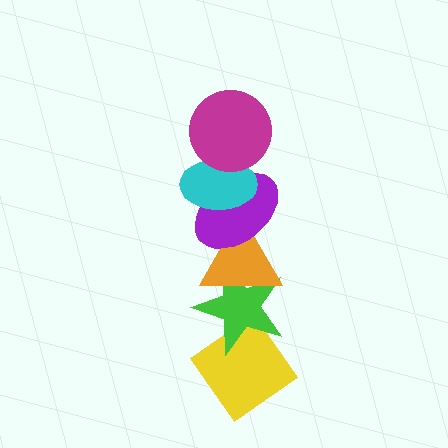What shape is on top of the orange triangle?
The purple ellipse is on top of the orange triangle.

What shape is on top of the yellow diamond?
The green star is on top of the yellow diamond.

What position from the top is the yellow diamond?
The yellow diamond is 6th from the top.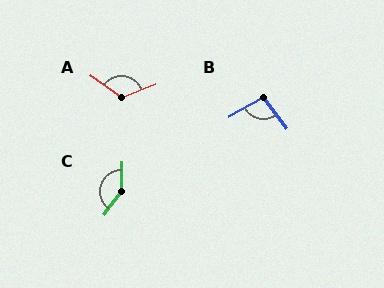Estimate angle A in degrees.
Approximately 124 degrees.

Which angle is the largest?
C, at approximately 144 degrees.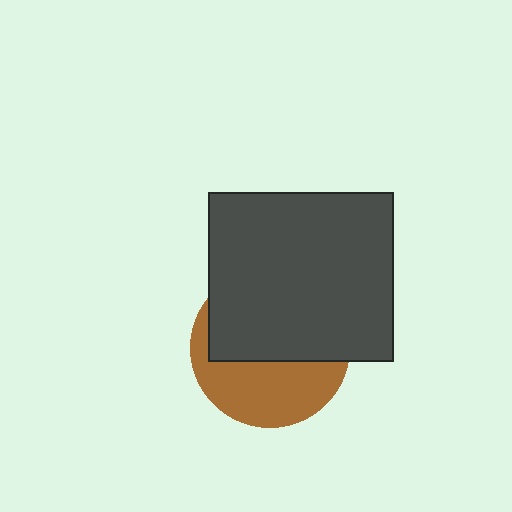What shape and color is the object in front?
The object in front is a dark gray rectangle.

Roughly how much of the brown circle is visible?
A small part of it is visible (roughly 43%).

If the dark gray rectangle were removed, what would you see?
You would see the complete brown circle.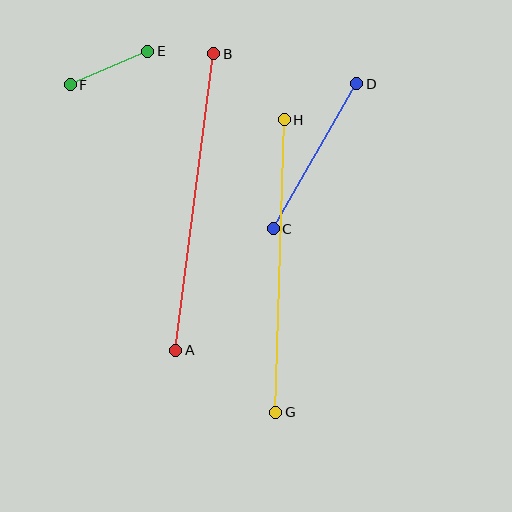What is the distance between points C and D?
The distance is approximately 167 pixels.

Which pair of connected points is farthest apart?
Points A and B are farthest apart.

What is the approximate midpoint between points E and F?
The midpoint is at approximately (109, 68) pixels.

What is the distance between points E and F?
The distance is approximately 85 pixels.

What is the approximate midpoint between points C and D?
The midpoint is at approximately (315, 156) pixels.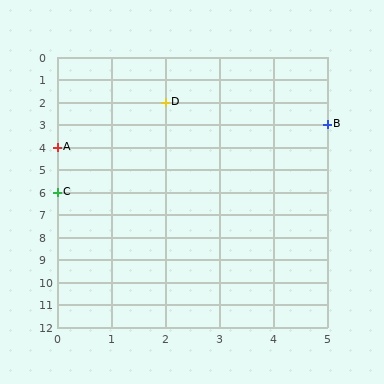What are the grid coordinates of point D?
Point D is at grid coordinates (2, 2).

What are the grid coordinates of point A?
Point A is at grid coordinates (0, 4).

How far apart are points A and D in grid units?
Points A and D are 2 columns and 2 rows apart (about 2.8 grid units diagonally).